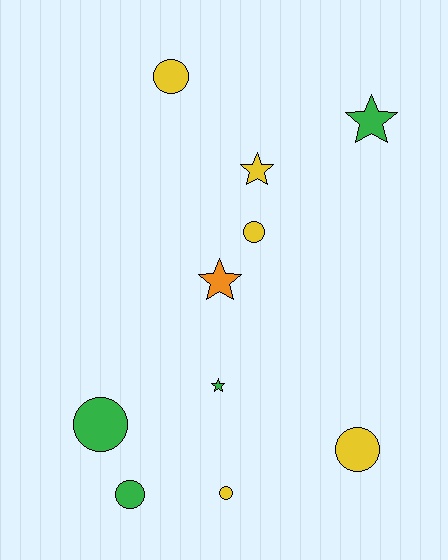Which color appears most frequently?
Yellow, with 5 objects.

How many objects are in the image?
There are 10 objects.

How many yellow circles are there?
There are 4 yellow circles.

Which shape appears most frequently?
Circle, with 6 objects.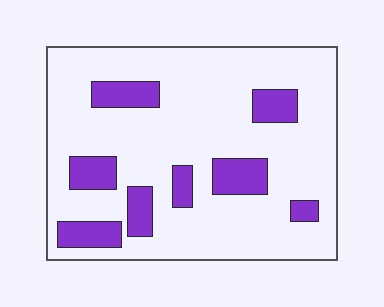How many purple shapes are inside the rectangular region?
8.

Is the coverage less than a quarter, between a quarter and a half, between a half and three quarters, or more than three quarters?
Less than a quarter.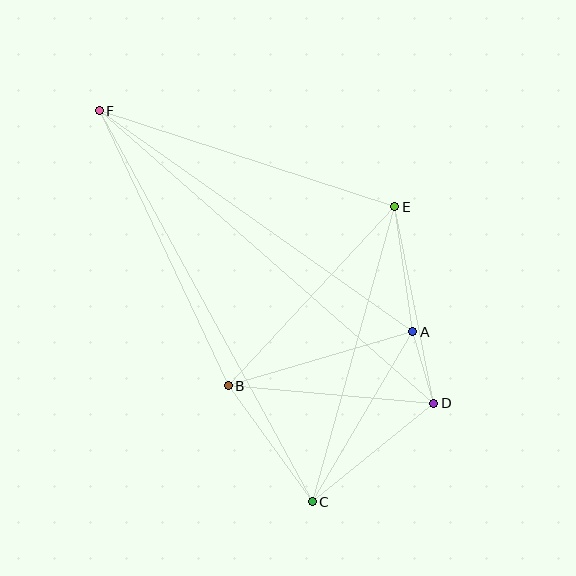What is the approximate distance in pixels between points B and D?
The distance between B and D is approximately 206 pixels.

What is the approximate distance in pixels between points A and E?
The distance between A and E is approximately 126 pixels.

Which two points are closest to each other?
Points A and D are closest to each other.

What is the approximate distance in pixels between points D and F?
The distance between D and F is approximately 444 pixels.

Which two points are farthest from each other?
Points C and F are farthest from each other.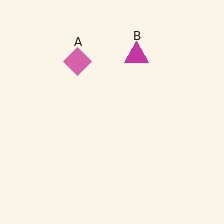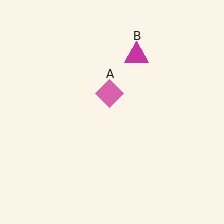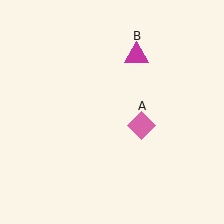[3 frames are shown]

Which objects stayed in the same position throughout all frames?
Magenta triangle (object B) remained stationary.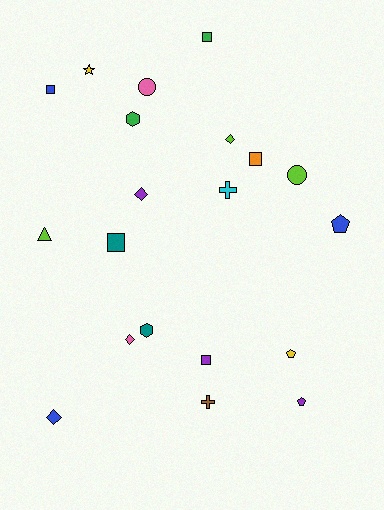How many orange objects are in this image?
There is 1 orange object.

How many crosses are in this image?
There are 2 crosses.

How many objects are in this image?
There are 20 objects.